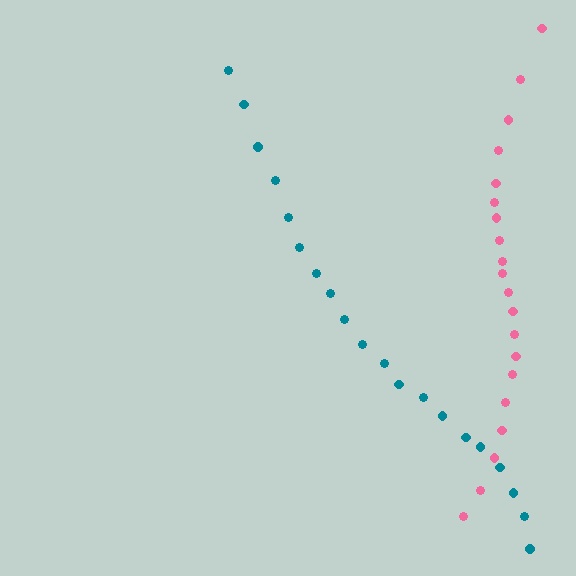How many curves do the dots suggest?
There are 2 distinct paths.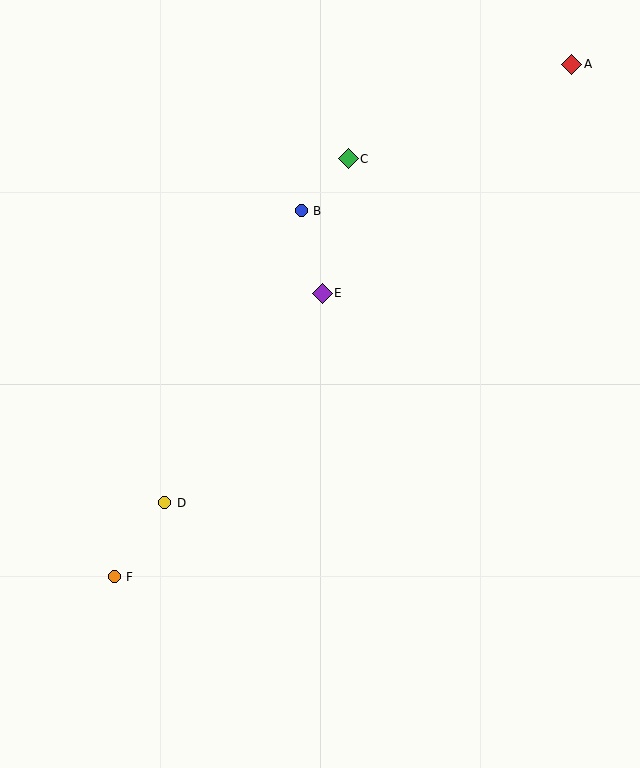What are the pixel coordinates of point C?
Point C is at (348, 159).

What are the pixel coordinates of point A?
Point A is at (572, 64).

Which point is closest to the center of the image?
Point E at (322, 293) is closest to the center.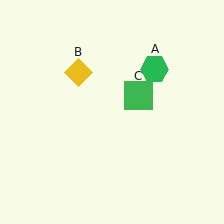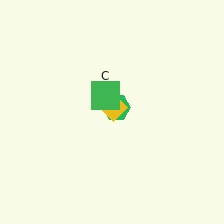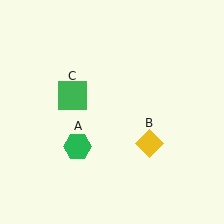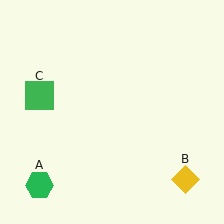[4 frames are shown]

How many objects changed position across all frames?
3 objects changed position: green hexagon (object A), yellow diamond (object B), green square (object C).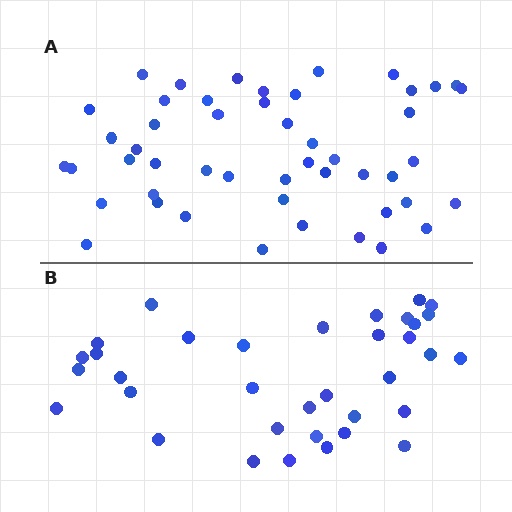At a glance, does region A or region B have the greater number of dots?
Region A (the top region) has more dots.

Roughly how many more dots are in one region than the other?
Region A has approximately 15 more dots than region B.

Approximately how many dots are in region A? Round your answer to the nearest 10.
About 50 dots. (The exact count is 49, which rounds to 50.)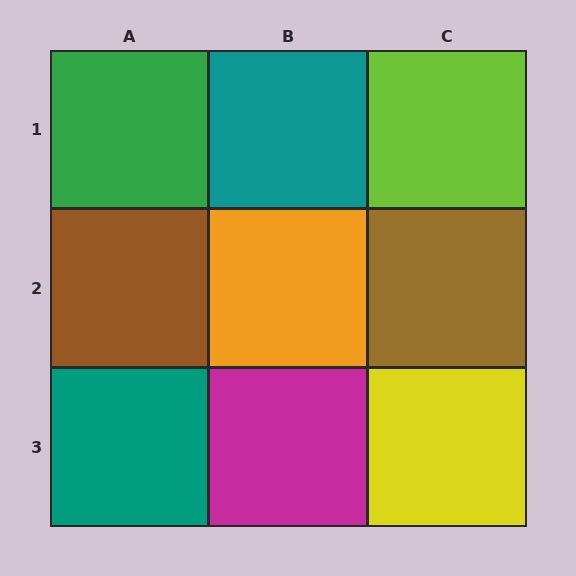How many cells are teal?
2 cells are teal.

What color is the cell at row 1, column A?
Green.